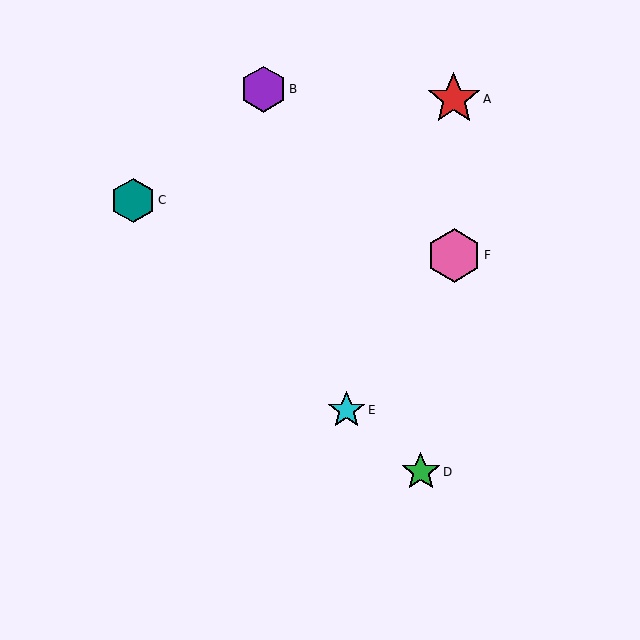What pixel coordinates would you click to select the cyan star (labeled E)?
Click at (346, 410) to select the cyan star E.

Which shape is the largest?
The pink hexagon (labeled F) is the largest.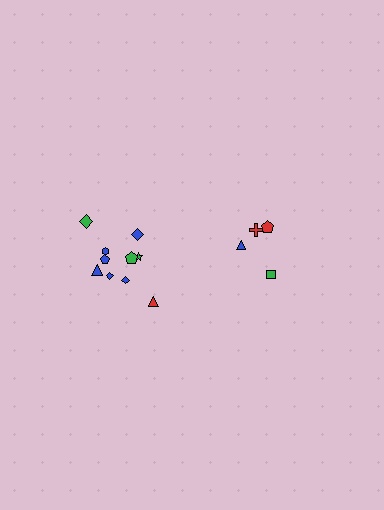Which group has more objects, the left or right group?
The left group.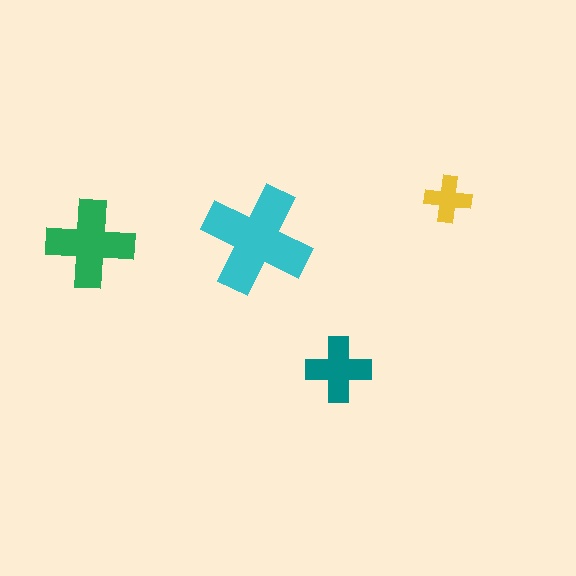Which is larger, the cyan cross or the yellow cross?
The cyan one.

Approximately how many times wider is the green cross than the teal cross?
About 1.5 times wider.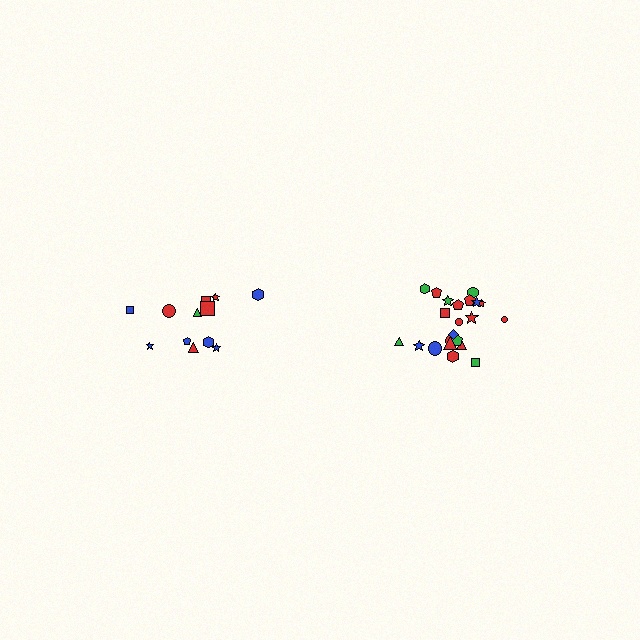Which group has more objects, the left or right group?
The right group.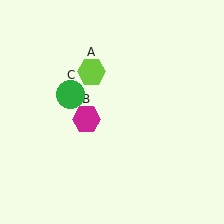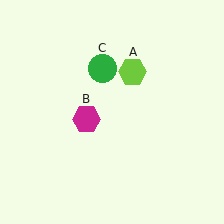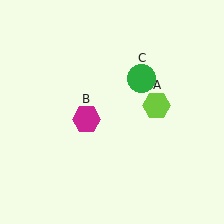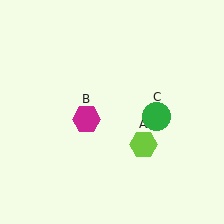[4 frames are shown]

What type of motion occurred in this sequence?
The lime hexagon (object A), green circle (object C) rotated clockwise around the center of the scene.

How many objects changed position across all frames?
2 objects changed position: lime hexagon (object A), green circle (object C).